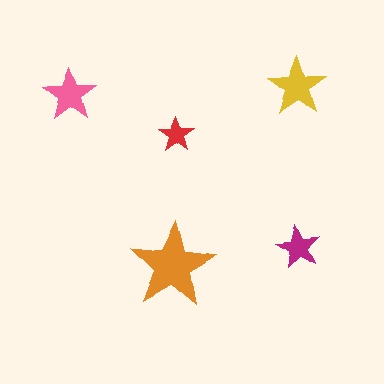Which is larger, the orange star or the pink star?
The orange one.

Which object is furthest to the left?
The pink star is leftmost.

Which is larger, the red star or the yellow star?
The yellow one.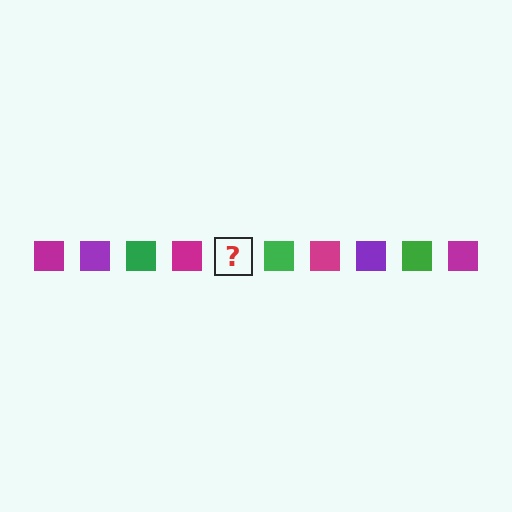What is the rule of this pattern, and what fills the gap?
The rule is that the pattern cycles through magenta, purple, green squares. The gap should be filled with a purple square.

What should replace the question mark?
The question mark should be replaced with a purple square.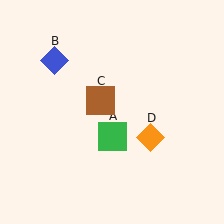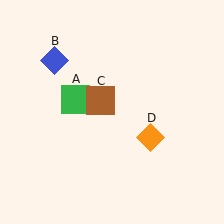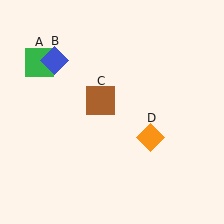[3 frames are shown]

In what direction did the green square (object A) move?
The green square (object A) moved up and to the left.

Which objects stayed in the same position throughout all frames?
Blue diamond (object B) and brown square (object C) and orange diamond (object D) remained stationary.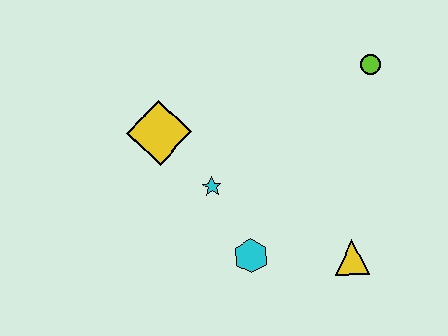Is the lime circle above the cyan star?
Yes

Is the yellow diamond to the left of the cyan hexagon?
Yes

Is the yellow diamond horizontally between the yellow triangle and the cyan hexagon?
No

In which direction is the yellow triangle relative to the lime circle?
The yellow triangle is below the lime circle.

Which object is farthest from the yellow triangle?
The yellow diamond is farthest from the yellow triangle.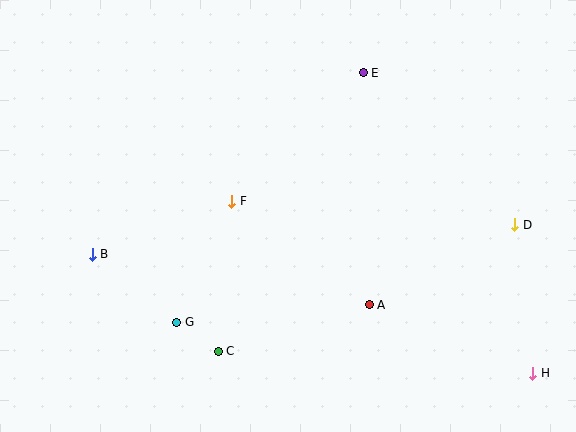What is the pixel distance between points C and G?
The distance between C and G is 50 pixels.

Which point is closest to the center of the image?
Point F at (232, 201) is closest to the center.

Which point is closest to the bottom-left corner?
Point B is closest to the bottom-left corner.